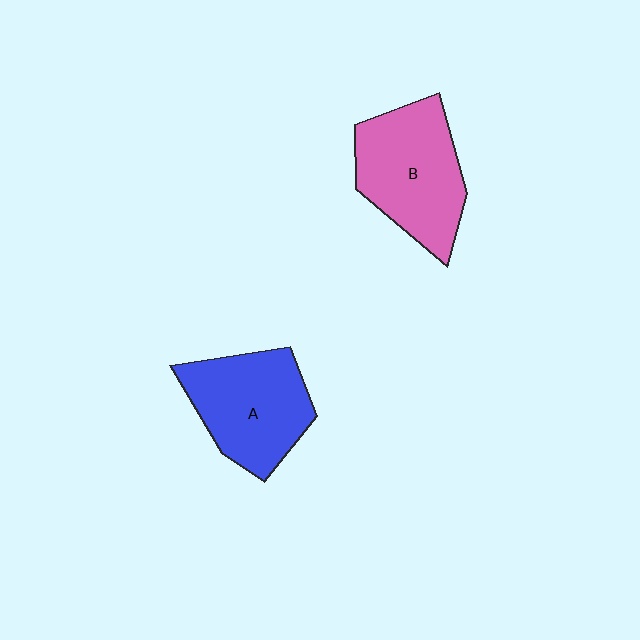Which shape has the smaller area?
Shape A (blue).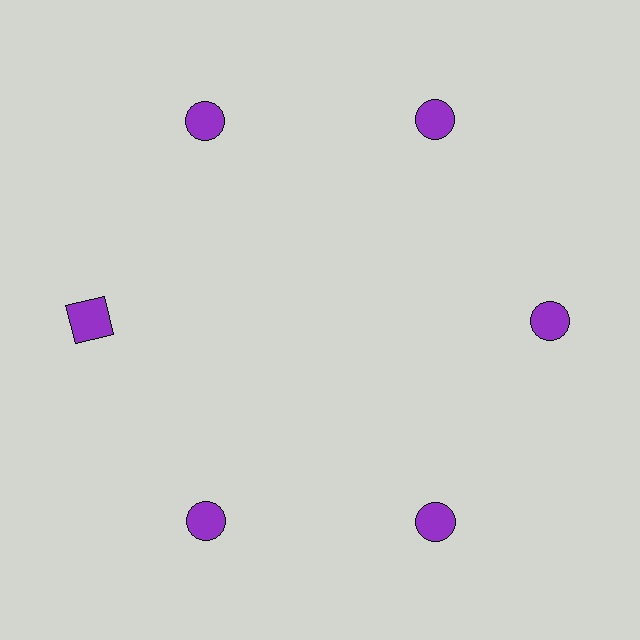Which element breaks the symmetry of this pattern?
The purple square at roughly the 9 o'clock position breaks the symmetry. All other shapes are purple circles.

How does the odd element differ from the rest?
It has a different shape: square instead of circle.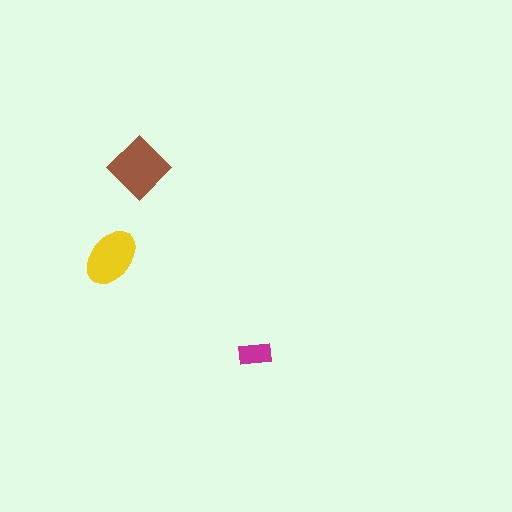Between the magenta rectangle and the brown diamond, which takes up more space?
The brown diamond.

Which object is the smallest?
The magenta rectangle.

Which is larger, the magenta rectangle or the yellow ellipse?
The yellow ellipse.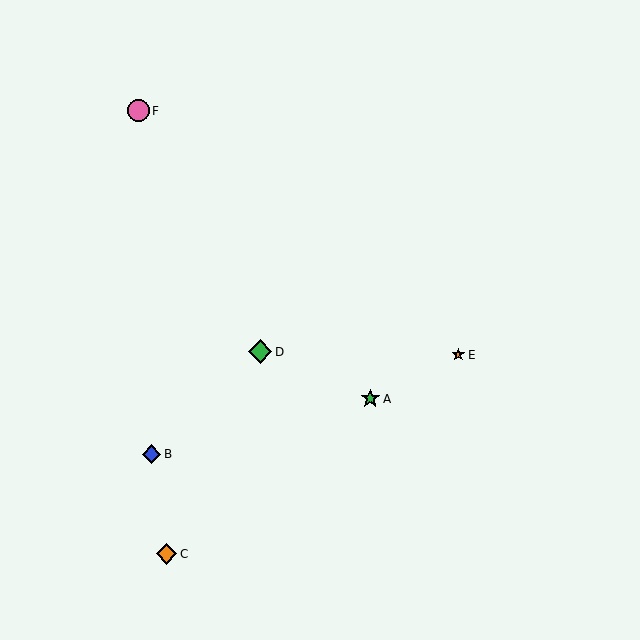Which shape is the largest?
The green diamond (labeled D) is the largest.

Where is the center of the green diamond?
The center of the green diamond is at (260, 352).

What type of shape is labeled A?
Shape A is a green star.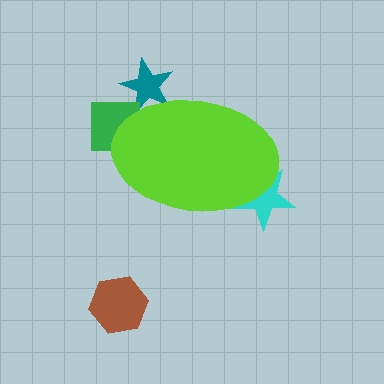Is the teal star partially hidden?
Yes, the teal star is partially hidden behind the lime ellipse.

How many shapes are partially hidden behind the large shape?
3 shapes are partially hidden.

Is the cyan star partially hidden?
Yes, the cyan star is partially hidden behind the lime ellipse.